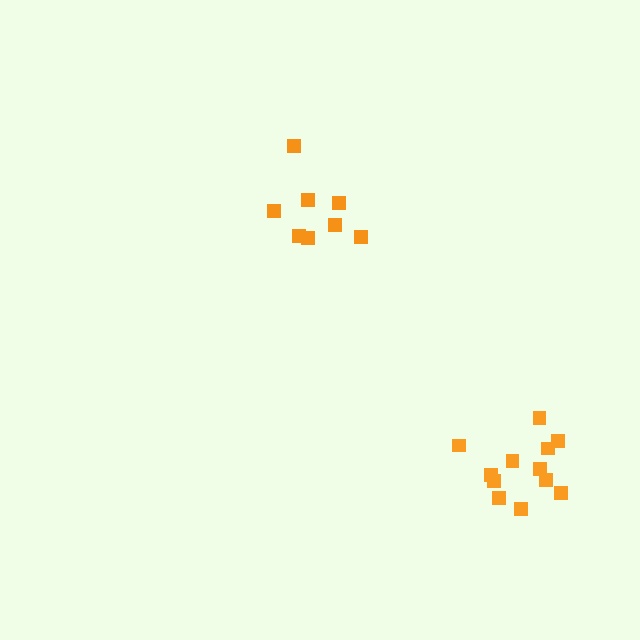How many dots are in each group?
Group 1: 8 dots, Group 2: 12 dots (20 total).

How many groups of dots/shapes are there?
There are 2 groups.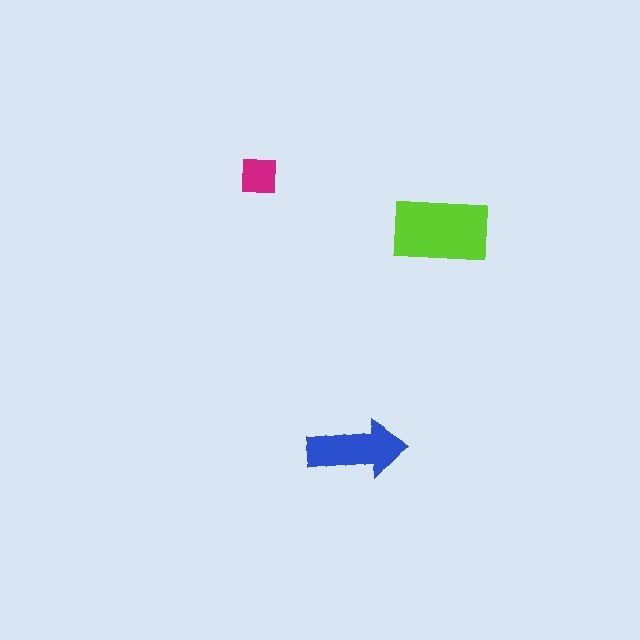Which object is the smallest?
The magenta square.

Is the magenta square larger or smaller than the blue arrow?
Smaller.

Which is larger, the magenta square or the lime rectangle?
The lime rectangle.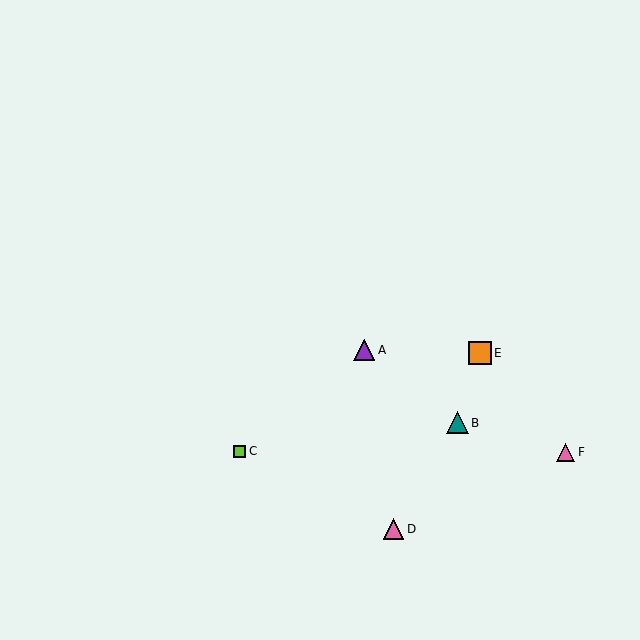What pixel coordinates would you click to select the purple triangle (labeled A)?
Click at (364, 350) to select the purple triangle A.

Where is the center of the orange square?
The center of the orange square is at (480, 353).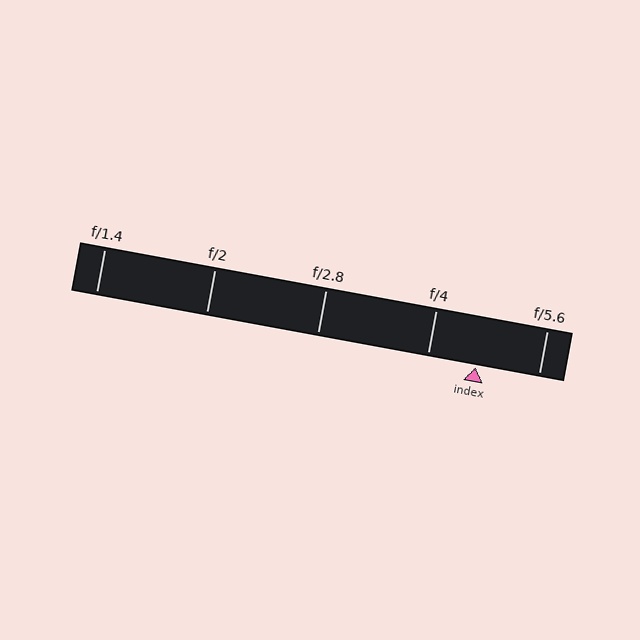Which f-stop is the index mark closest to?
The index mark is closest to f/4.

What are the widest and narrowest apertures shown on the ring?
The widest aperture shown is f/1.4 and the narrowest is f/5.6.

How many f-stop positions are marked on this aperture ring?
There are 5 f-stop positions marked.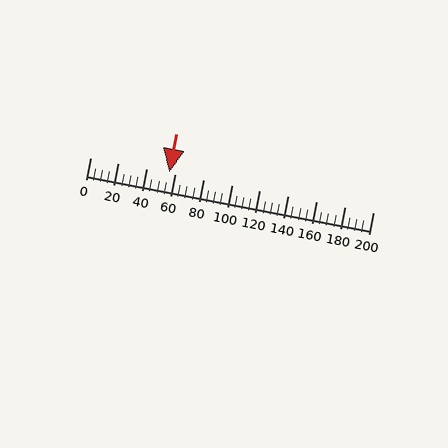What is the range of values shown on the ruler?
The ruler shows values from 0 to 200.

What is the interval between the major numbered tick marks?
The major tick marks are spaced 20 units apart.